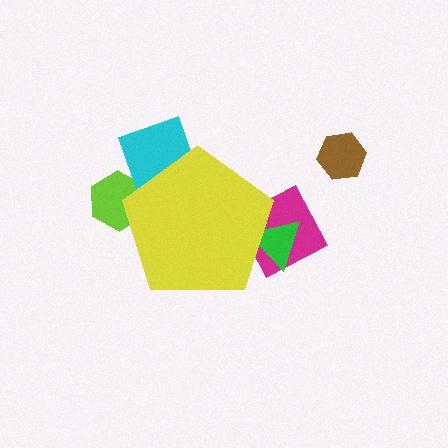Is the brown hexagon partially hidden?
No, the brown hexagon is fully visible.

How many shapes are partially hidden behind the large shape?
5 shapes are partially hidden.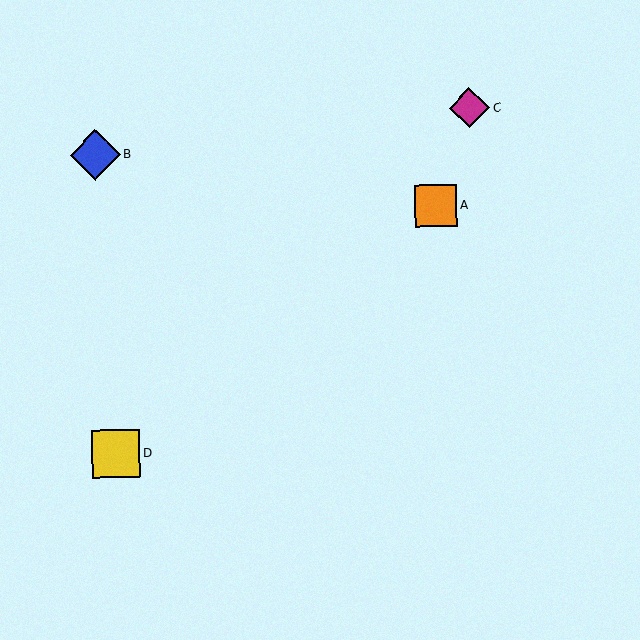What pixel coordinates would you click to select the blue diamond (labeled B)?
Click at (95, 155) to select the blue diamond B.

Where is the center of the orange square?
The center of the orange square is at (436, 206).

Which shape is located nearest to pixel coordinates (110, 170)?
The blue diamond (labeled B) at (95, 155) is nearest to that location.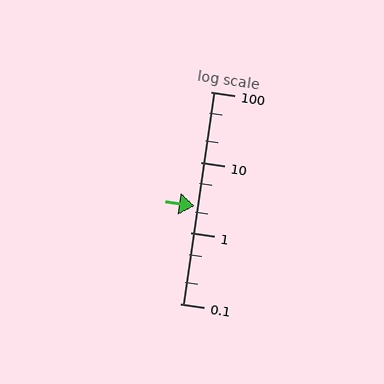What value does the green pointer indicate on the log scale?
The pointer indicates approximately 2.4.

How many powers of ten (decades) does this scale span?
The scale spans 3 decades, from 0.1 to 100.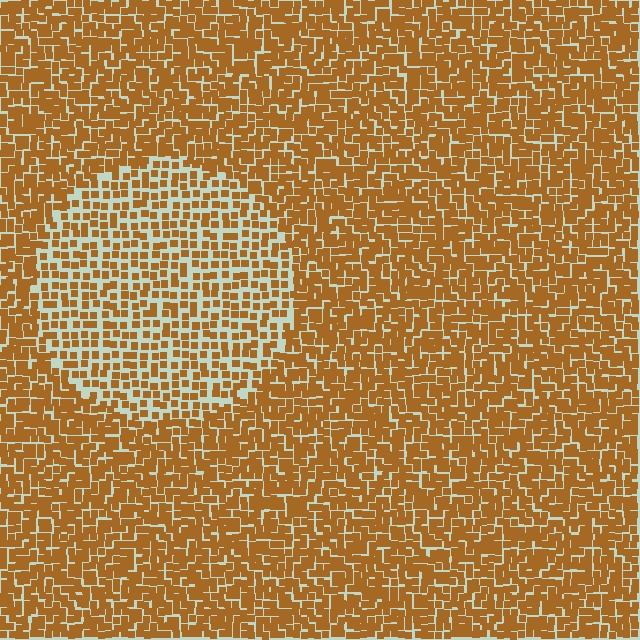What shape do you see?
I see a circle.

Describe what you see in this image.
The image contains small brown elements arranged at two different densities. A circle-shaped region is visible where the elements are less densely packed than the surrounding area.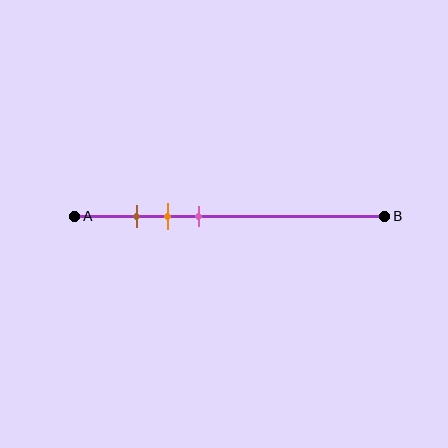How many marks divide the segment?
There are 3 marks dividing the segment.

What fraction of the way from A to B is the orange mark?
The orange mark is approximately 30% (0.3) of the way from A to B.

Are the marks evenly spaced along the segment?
Yes, the marks are approximately evenly spaced.